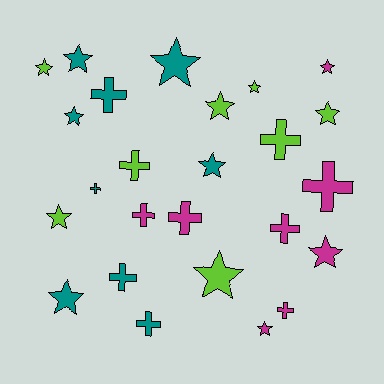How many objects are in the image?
There are 25 objects.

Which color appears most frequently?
Teal, with 9 objects.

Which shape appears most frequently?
Star, with 14 objects.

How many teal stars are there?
There are 5 teal stars.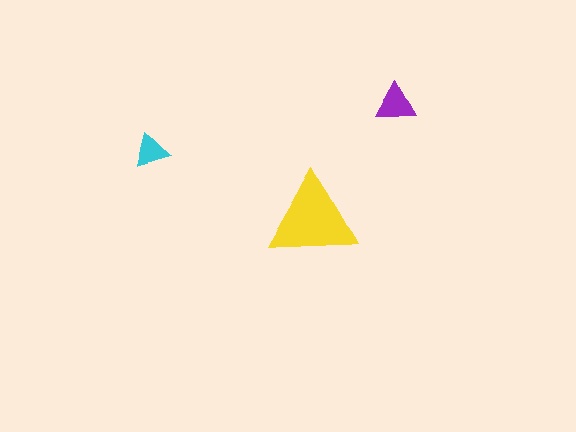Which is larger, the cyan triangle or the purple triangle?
The purple one.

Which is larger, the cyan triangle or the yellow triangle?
The yellow one.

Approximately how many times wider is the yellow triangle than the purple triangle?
About 2 times wider.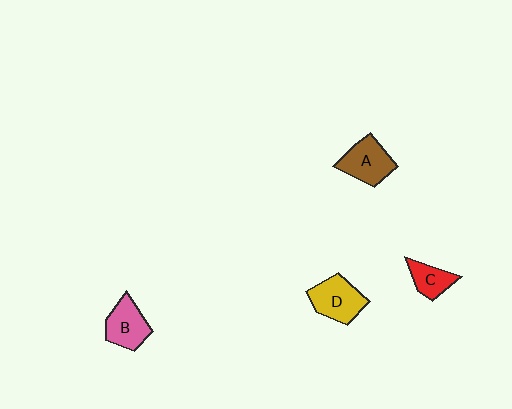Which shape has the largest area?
Shape D (yellow).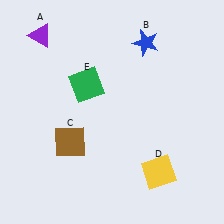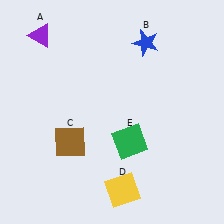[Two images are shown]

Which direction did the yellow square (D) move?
The yellow square (D) moved left.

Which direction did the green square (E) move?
The green square (E) moved down.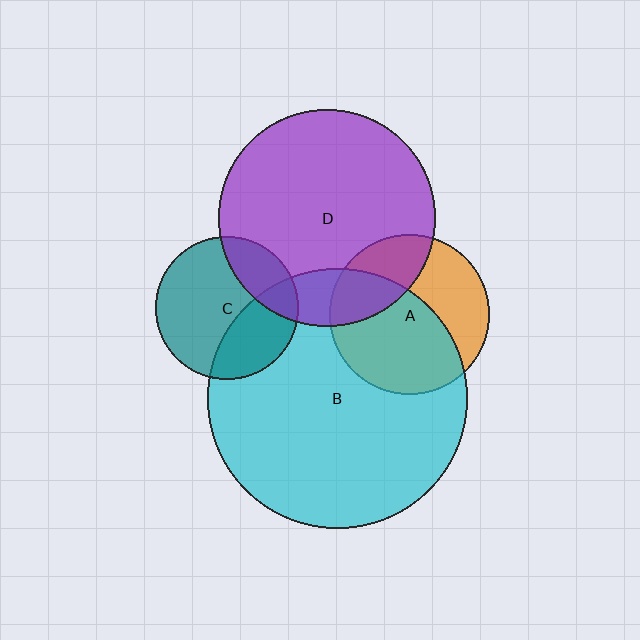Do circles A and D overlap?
Yes.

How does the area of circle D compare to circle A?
Approximately 1.8 times.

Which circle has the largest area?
Circle B (cyan).